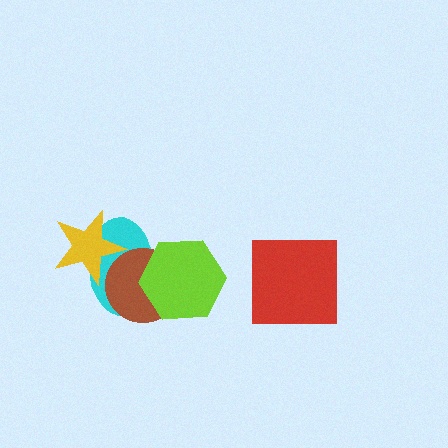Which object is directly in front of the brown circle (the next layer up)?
The yellow star is directly in front of the brown circle.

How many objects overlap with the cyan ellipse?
3 objects overlap with the cyan ellipse.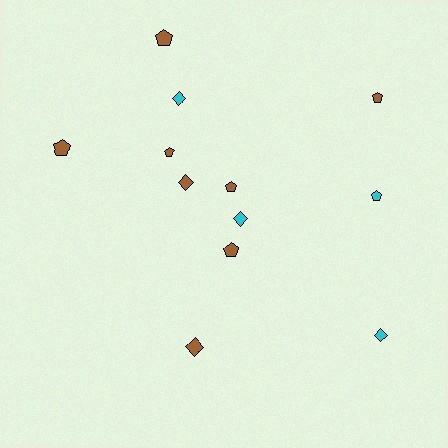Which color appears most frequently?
Brown, with 8 objects.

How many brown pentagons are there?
There are 6 brown pentagons.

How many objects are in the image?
There are 12 objects.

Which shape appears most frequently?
Pentagon, with 7 objects.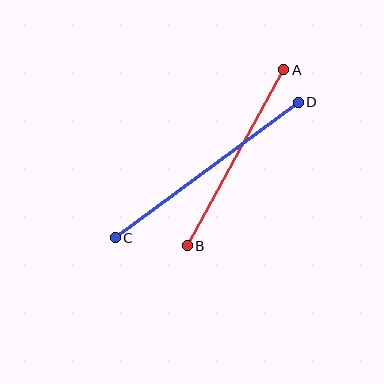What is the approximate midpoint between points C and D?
The midpoint is at approximately (207, 170) pixels.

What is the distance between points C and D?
The distance is approximately 228 pixels.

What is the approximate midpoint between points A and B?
The midpoint is at approximately (235, 158) pixels.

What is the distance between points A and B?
The distance is approximately 201 pixels.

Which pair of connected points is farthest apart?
Points C and D are farthest apart.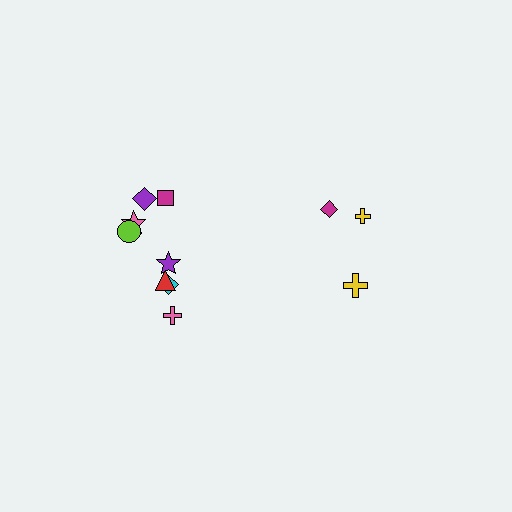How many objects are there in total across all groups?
There are 11 objects.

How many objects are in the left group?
There are 8 objects.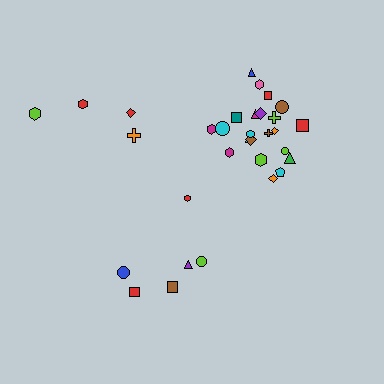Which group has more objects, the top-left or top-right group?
The top-right group.